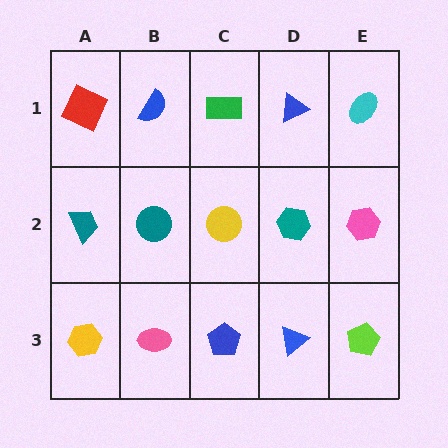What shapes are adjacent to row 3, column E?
A pink hexagon (row 2, column E), a blue triangle (row 3, column D).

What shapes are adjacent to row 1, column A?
A teal trapezoid (row 2, column A), a blue semicircle (row 1, column B).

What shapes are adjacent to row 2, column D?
A blue triangle (row 1, column D), a blue triangle (row 3, column D), a yellow circle (row 2, column C), a pink hexagon (row 2, column E).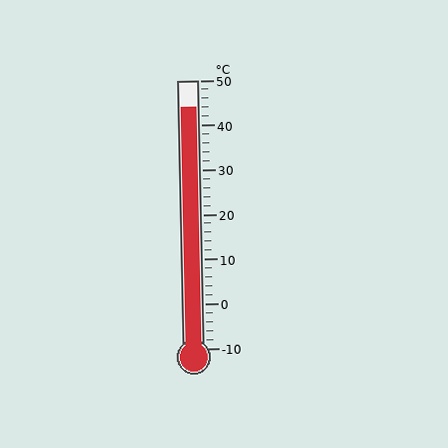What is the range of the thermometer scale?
The thermometer scale ranges from -10°C to 50°C.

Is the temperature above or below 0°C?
The temperature is above 0°C.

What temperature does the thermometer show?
The thermometer shows approximately 44°C.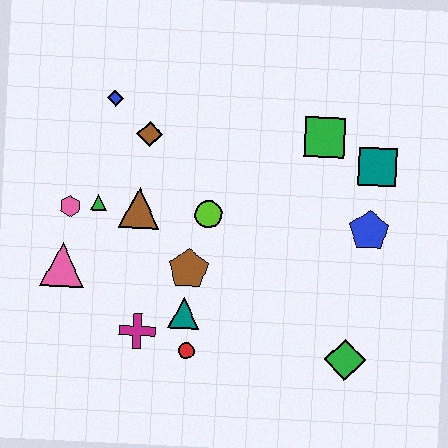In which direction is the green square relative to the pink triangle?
The green square is to the right of the pink triangle.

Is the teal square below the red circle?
No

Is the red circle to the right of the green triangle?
Yes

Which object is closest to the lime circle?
The brown pentagon is closest to the lime circle.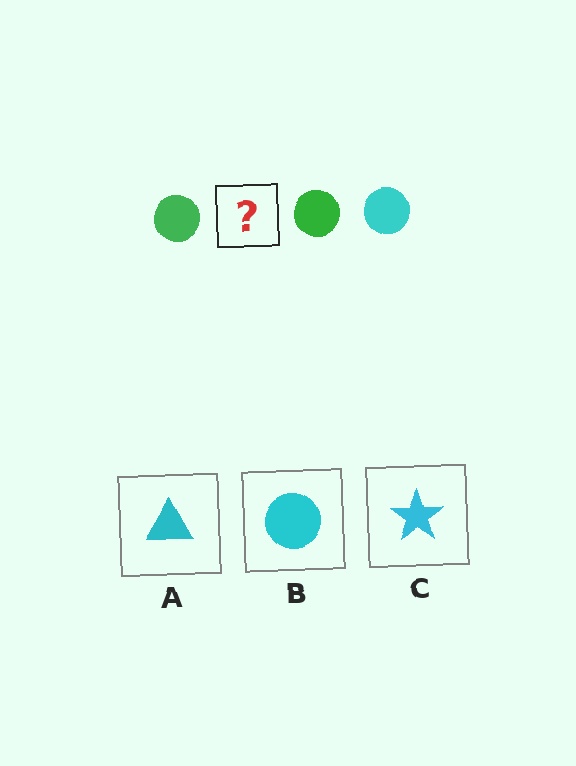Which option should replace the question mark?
Option B.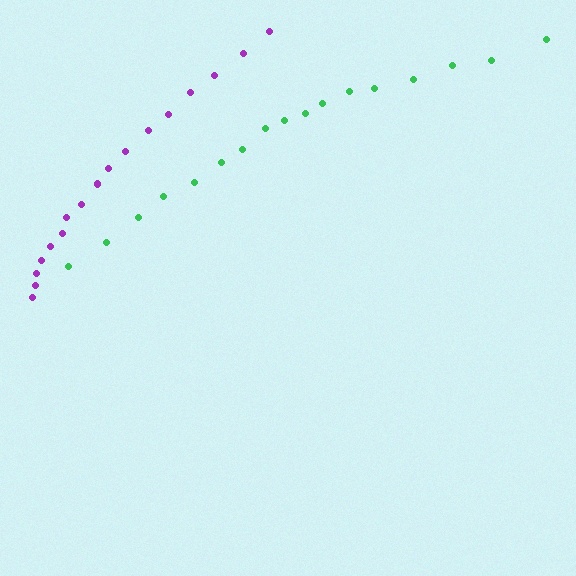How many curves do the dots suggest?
There are 2 distinct paths.